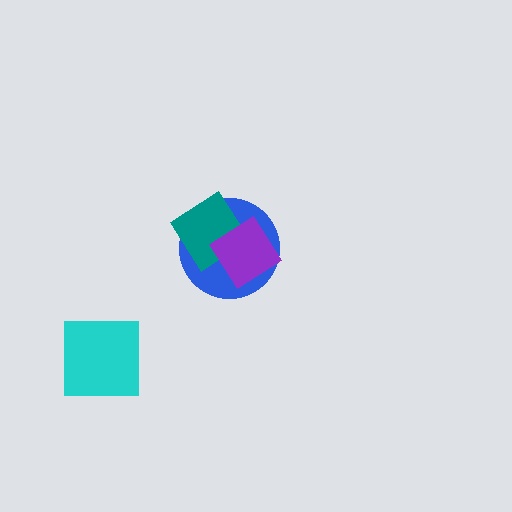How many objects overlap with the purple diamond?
2 objects overlap with the purple diamond.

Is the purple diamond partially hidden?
No, no other shape covers it.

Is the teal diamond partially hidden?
Yes, it is partially covered by another shape.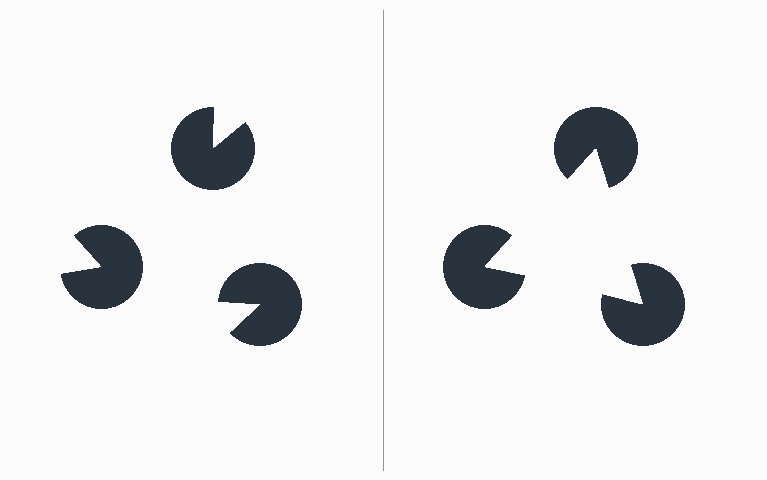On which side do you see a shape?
An illusory triangle appears on the right side. On the left side the wedge cuts are rotated, so no coherent shape forms.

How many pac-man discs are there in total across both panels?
6 — 3 on each side.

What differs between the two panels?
The pac-man discs are positioned identically on both sides; only the wedge orientations differ. On the right they align to a triangle; on the left they are misaligned.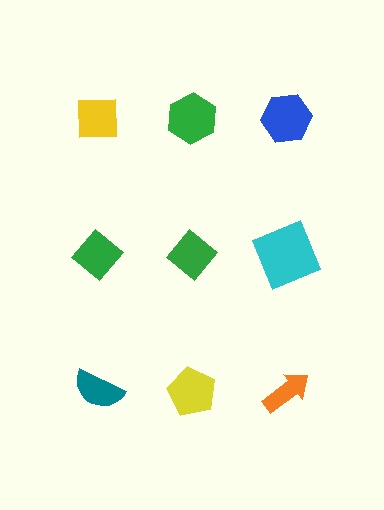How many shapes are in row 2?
3 shapes.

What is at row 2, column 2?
A green diamond.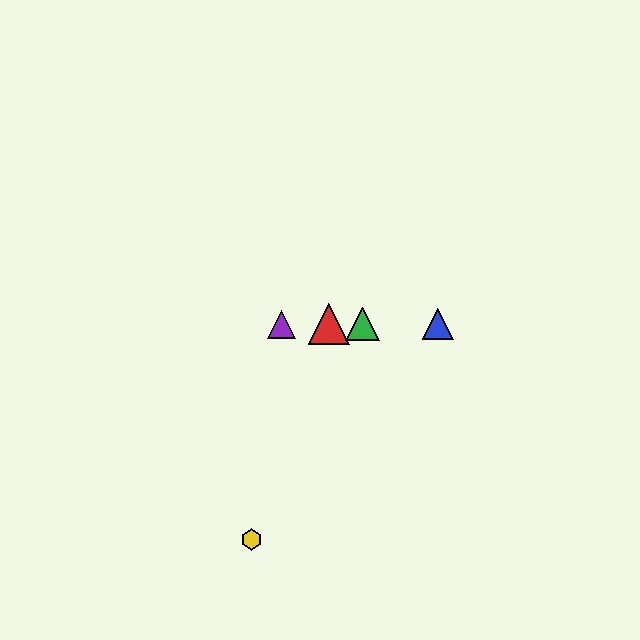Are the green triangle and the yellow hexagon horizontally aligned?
No, the green triangle is at y≈324 and the yellow hexagon is at y≈540.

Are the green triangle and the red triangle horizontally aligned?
Yes, both are at y≈324.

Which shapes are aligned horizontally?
The red triangle, the blue triangle, the green triangle, the purple triangle are aligned horizontally.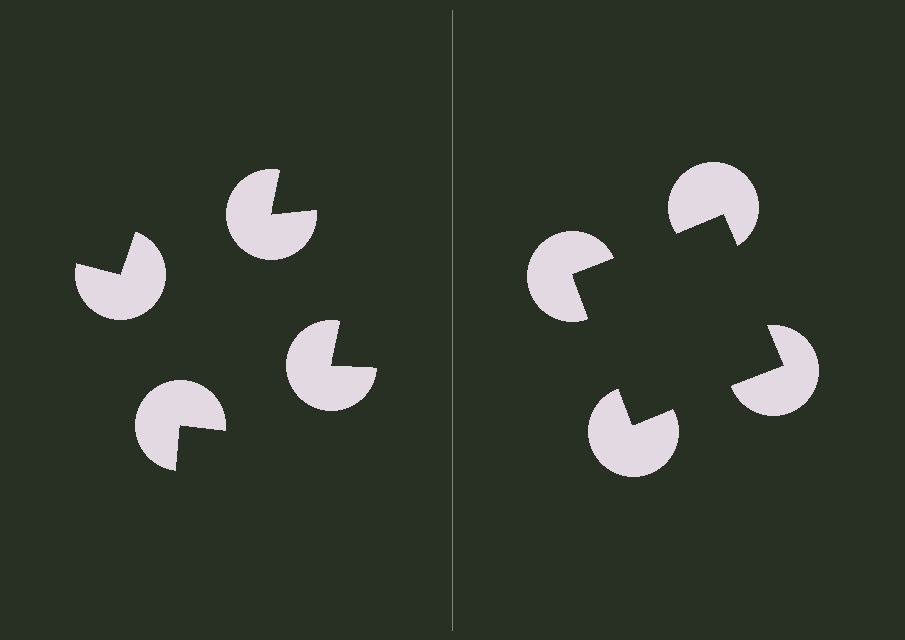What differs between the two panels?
The pac-man discs are positioned identically on both sides; only the wedge orientations differ. On the right they align to a square; on the left they are misaligned.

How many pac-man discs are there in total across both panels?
8 — 4 on each side.